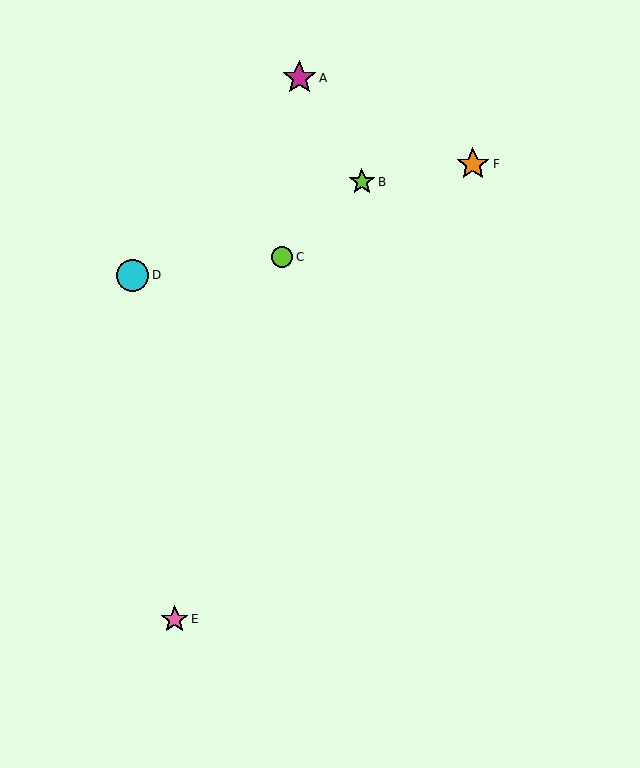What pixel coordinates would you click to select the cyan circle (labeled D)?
Click at (133, 275) to select the cyan circle D.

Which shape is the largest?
The magenta star (labeled A) is the largest.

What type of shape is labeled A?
Shape A is a magenta star.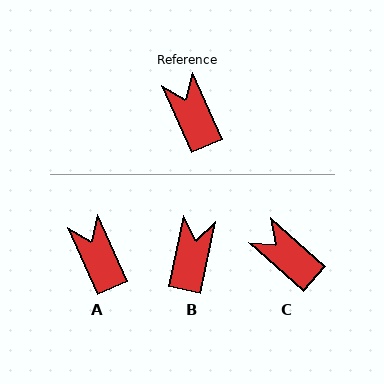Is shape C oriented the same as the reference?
No, it is off by about 24 degrees.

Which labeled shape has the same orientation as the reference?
A.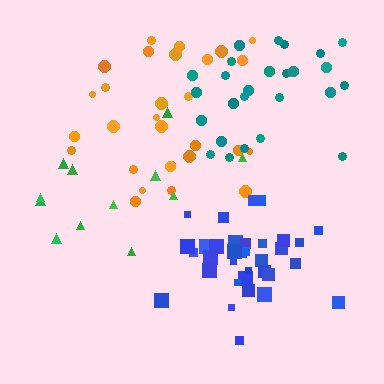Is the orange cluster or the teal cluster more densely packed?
Teal.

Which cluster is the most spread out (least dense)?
Green.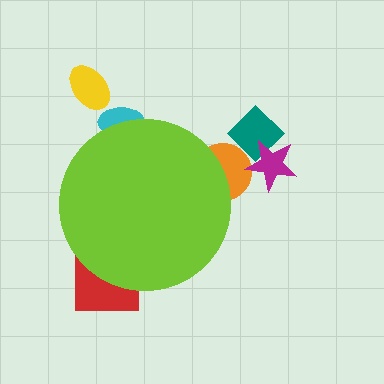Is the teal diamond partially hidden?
No, the teal diamond is fully visible.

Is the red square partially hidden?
Yes, the red square is partially hidden behind the lime circle.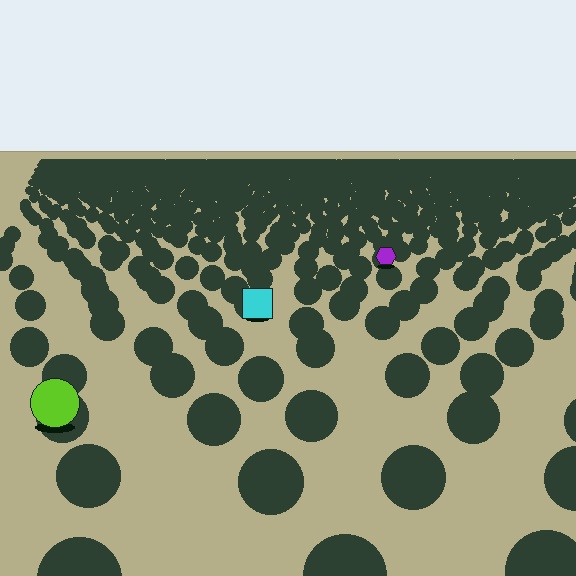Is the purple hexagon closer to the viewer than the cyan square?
No. The cyan square is closer — you can tell from the texture gradient: the ground texture is coarser near it.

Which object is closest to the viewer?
The lime circle is closest. The texture marks near it are larger and more spread out.